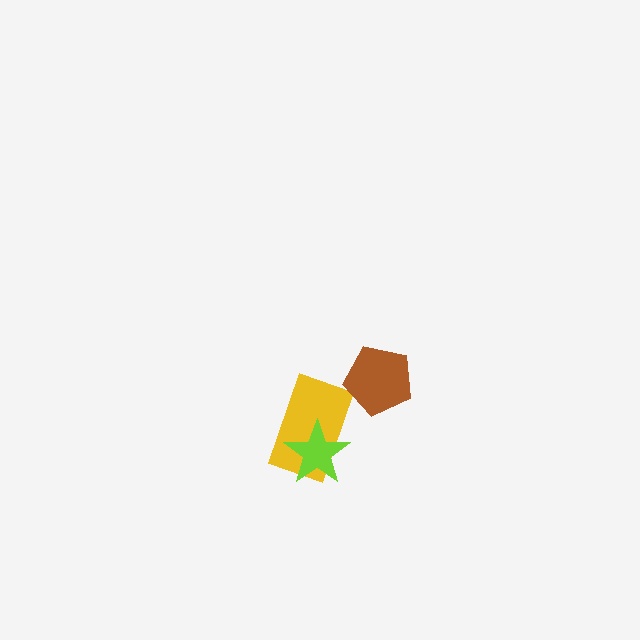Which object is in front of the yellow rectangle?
The lime star is in front of the yellow rectangle.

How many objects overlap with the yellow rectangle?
1 object overlaps with the yellow rectangle.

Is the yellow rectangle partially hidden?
Yes, it is partially covered by another shape.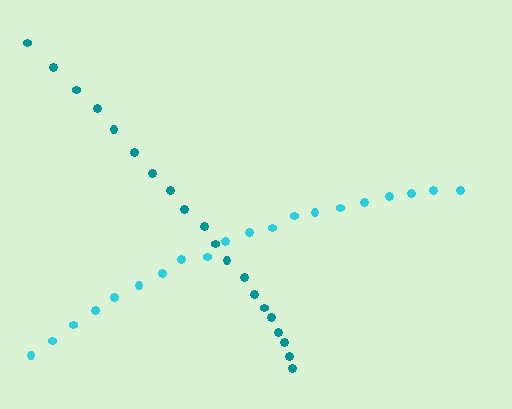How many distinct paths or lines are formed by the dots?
There are 2 distinct paths.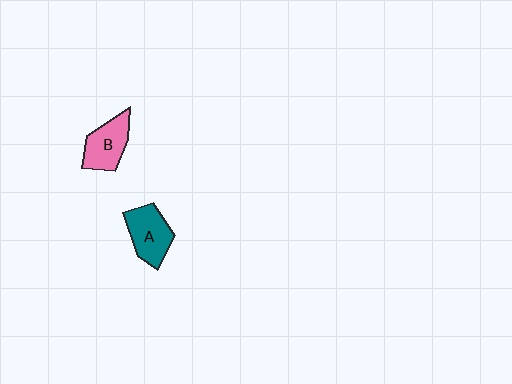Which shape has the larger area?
Shape A (teal).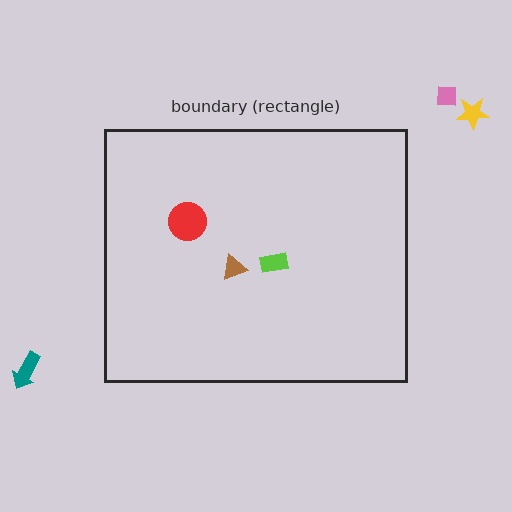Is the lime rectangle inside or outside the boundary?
Inside.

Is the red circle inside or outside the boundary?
Inside.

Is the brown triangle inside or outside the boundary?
Inside.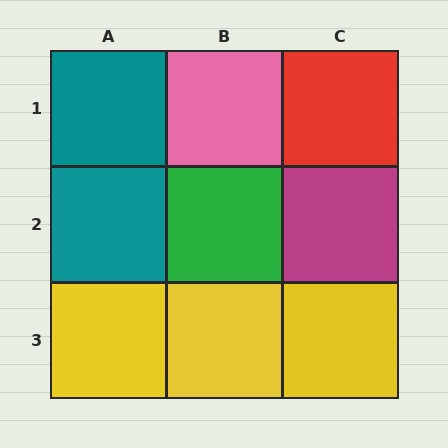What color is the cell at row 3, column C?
Yellow.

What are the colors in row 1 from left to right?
Teal, pink, red.